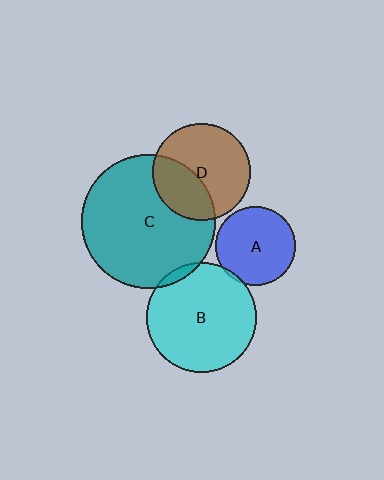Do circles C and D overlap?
Yes.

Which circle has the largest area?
Circle C (teal).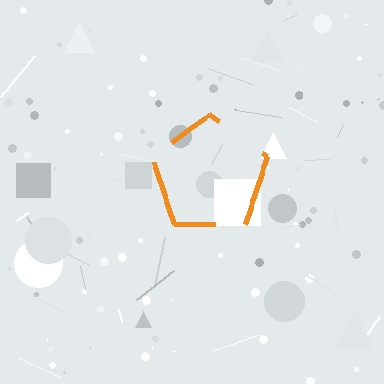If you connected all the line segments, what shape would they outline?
They would outline a pentagon.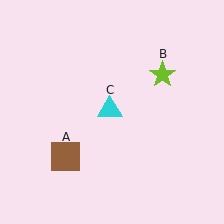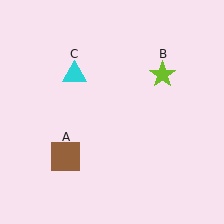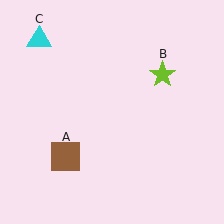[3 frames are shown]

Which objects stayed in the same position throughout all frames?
Brown square (object A) and lime star (object B) remained stationary.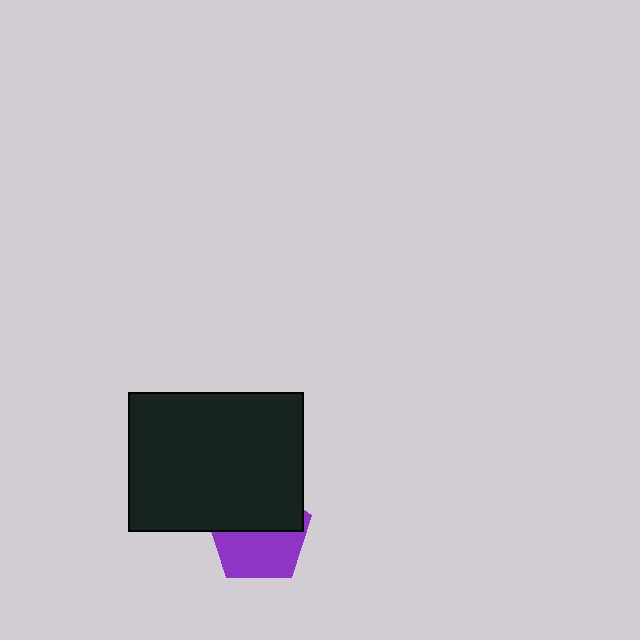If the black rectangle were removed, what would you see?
You would see the complete purple pentagon.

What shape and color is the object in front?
The object in front is a black rectangle.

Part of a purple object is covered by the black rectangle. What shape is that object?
It is a pentagon.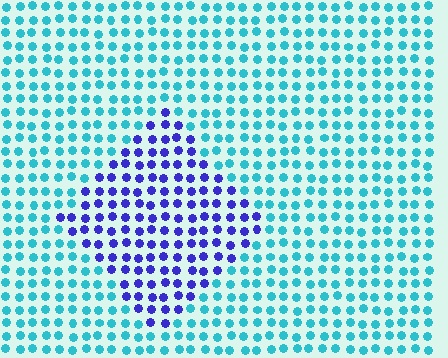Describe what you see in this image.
The image is filled with small cyan elements in a uniform arrangement. A diamond-shaped region is visible where the elements are tinted to a slightly different hue, forming a subtle color boundary.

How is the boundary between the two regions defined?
The boundary is defined purely by a slight shift in hue (about 60 degrees). Spacing, size, and orientation are identical on both sides.